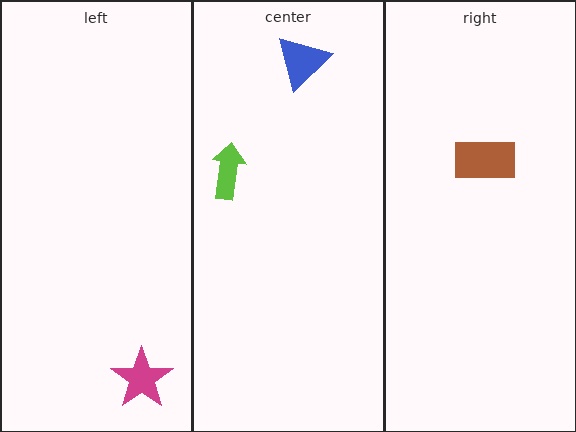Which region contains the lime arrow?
The center region.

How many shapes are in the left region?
1.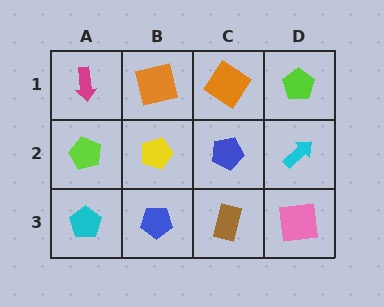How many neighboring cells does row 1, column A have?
2.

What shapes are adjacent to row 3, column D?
A cyan arrow (row 2, column D), a brown rectangle (row 3, column C).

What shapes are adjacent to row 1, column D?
A cyan arrow (row 2, column D), an orange diamond (row 1, column C).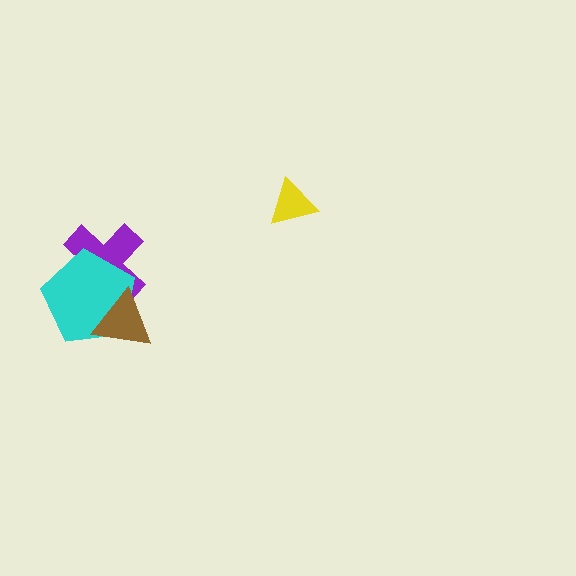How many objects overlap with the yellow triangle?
0 objects overlap with the yellow triangle.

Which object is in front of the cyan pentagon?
The brown triangle is in front of the cyan pentagon.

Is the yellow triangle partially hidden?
No, no other shape covers it.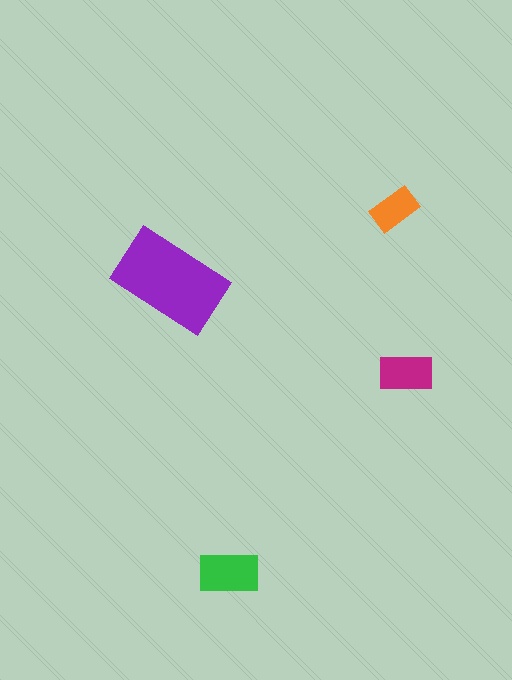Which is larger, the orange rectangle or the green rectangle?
The green one.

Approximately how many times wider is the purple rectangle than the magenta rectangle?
About 2 times wider.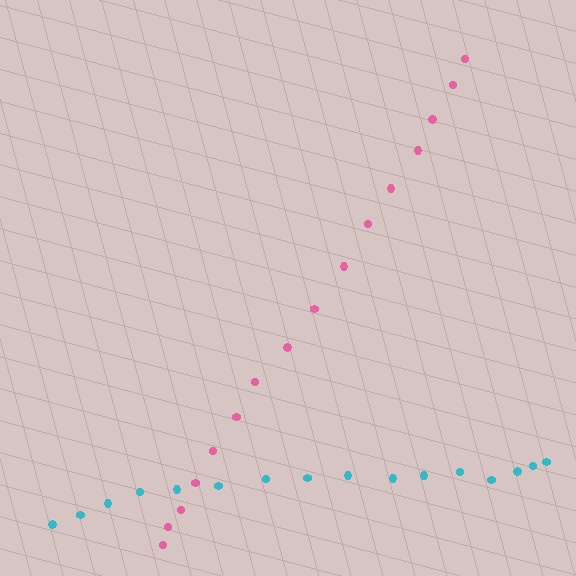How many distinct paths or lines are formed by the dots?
There are 2 distinct paths.